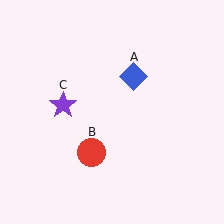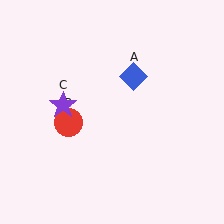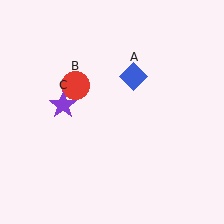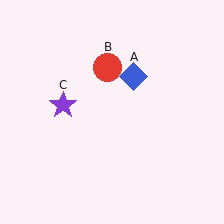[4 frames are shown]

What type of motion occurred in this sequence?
The red circle (object B) rotated clockwise around the center of the scene.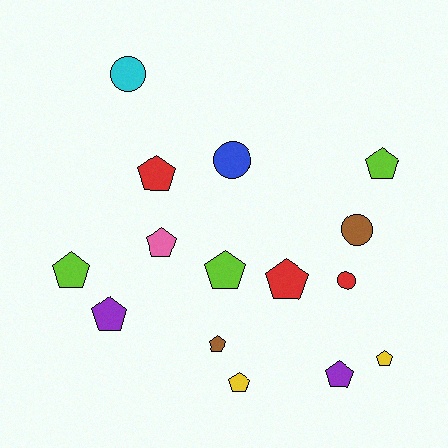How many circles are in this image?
There are 4 circles.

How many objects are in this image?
There are 15 objects.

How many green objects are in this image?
There are no green objects.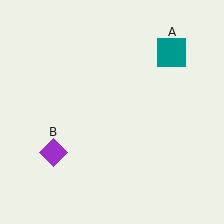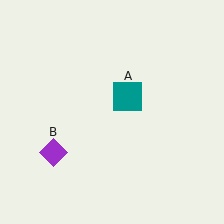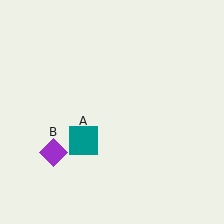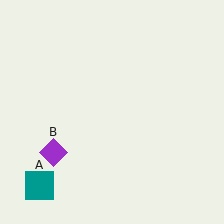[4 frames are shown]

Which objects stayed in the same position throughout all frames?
Purple diamond (object B) remained stationary.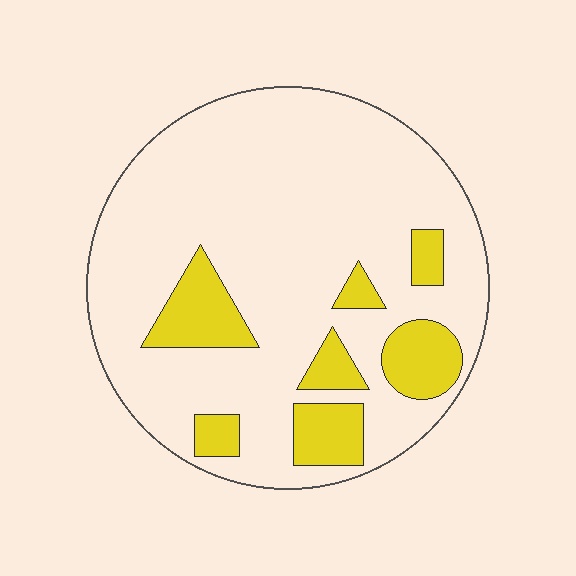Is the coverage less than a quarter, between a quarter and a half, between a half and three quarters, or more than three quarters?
Less than a quarter.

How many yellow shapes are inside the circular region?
7.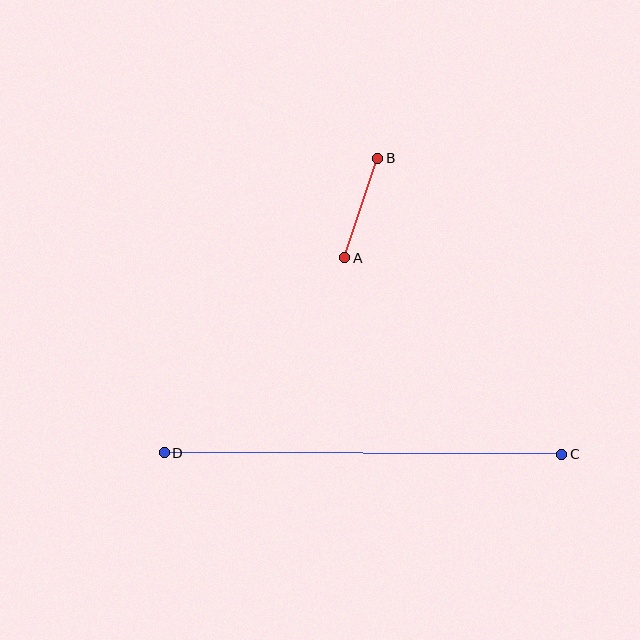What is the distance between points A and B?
The distance is approximately 105 pixels.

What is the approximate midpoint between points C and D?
The midpoint is at approximately (363, 453) pixels.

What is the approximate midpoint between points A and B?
The midpoint is at approximately (361, 208) pixels.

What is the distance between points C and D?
The distance is approximately 398 pixels.